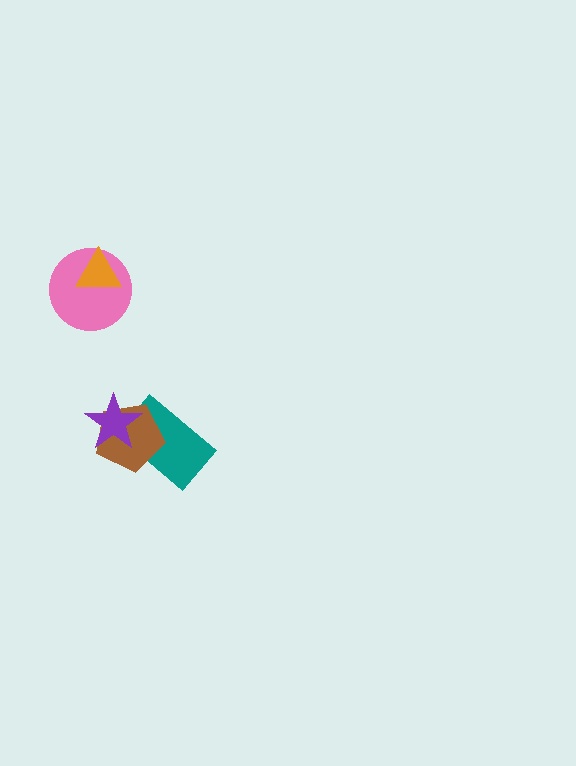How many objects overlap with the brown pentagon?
2 objects overlap with the brown pentagon.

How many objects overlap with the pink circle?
1 object overlaps with the pink circle.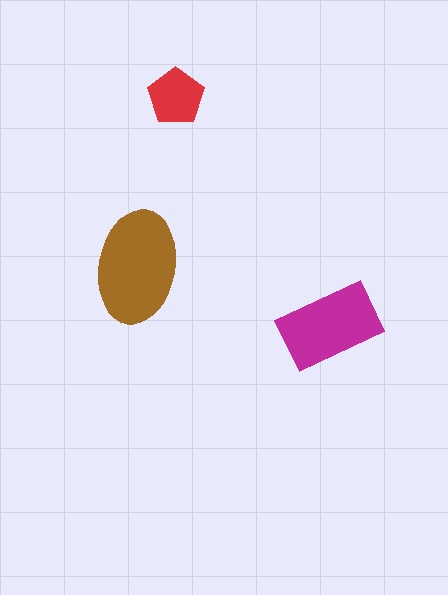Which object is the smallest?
The red pentagon.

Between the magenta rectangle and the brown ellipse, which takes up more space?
The brown ellipse.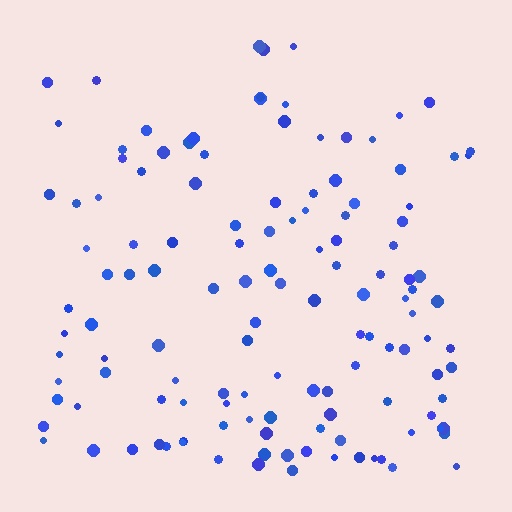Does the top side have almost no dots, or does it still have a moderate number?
Still a moderate number, just noticeably fewer than the bottom.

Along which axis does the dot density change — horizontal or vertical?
Vertical.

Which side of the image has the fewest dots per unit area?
The top.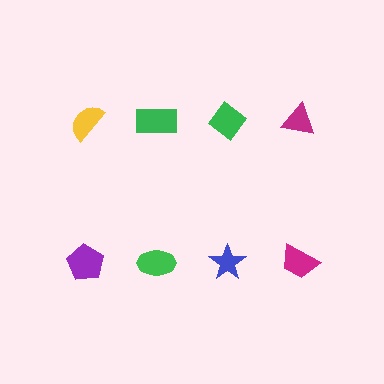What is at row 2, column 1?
A purple pentagon.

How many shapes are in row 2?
4 shapes.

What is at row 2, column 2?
A green ellipse.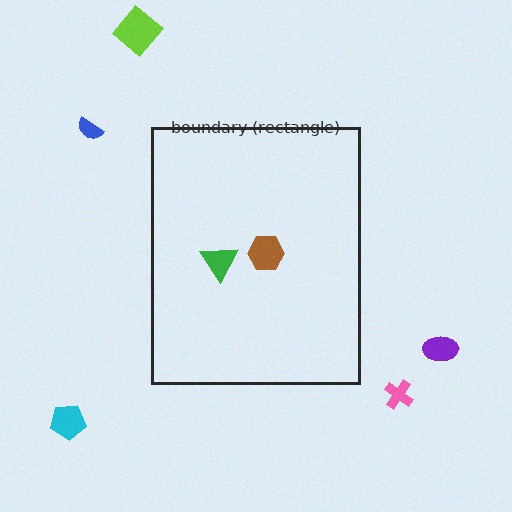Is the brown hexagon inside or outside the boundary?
Inside.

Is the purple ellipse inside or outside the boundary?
Outside.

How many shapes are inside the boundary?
2 inside, 5 outside.